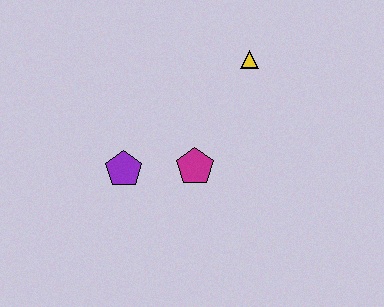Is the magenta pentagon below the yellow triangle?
Yes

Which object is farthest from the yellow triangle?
The purple pentagon is farthest from the yellow triangle.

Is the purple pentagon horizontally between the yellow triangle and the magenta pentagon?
No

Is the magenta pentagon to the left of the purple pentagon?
No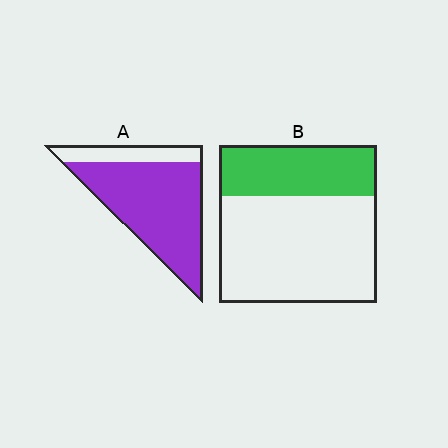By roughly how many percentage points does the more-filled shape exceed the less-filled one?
By roughly 45 percentage points (A over B).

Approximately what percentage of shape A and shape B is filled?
A is approximately 80% and B is approximately 30%.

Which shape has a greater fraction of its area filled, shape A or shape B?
Shape A.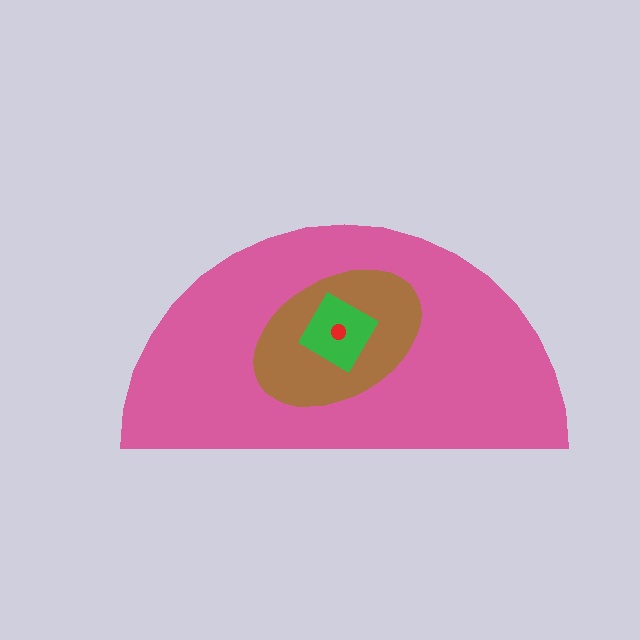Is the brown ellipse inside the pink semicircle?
Yes.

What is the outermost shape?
The pink semicircle.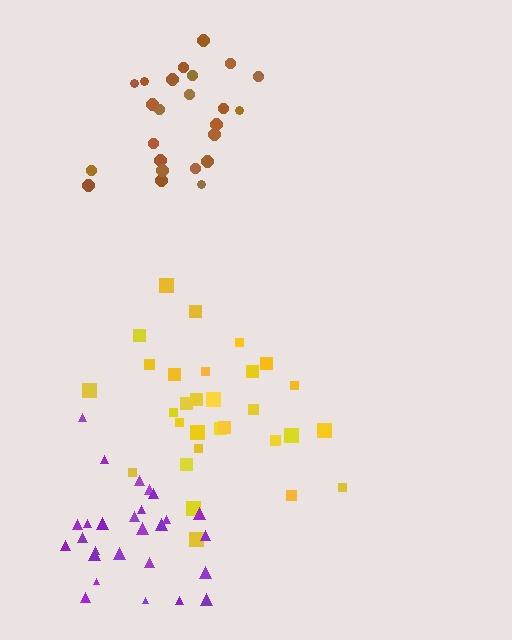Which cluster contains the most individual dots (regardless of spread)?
Yellow (30).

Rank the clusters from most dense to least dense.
purple, yellow, brown.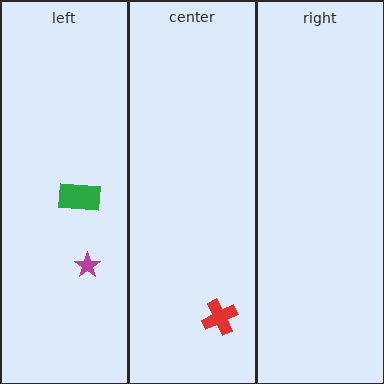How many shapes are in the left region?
2.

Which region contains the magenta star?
The left region.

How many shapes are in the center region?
1.